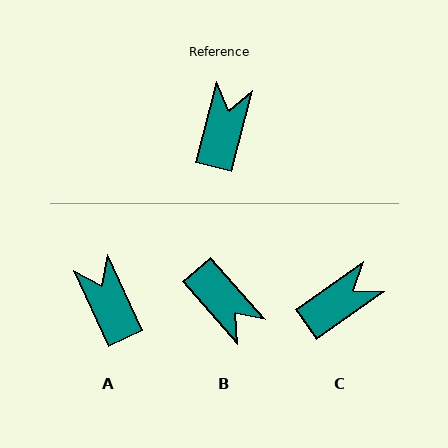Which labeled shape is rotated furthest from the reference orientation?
B, about 124 degrees away.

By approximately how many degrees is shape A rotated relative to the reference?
Approximately 39 degrees counter-clockwise.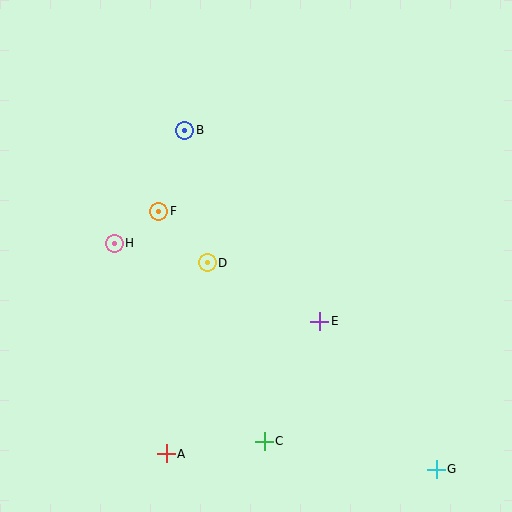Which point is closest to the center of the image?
Point D at (207, 263) is closest to the center.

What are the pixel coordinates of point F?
Point F is at (159, 211).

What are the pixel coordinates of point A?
Point A is at (166, 454).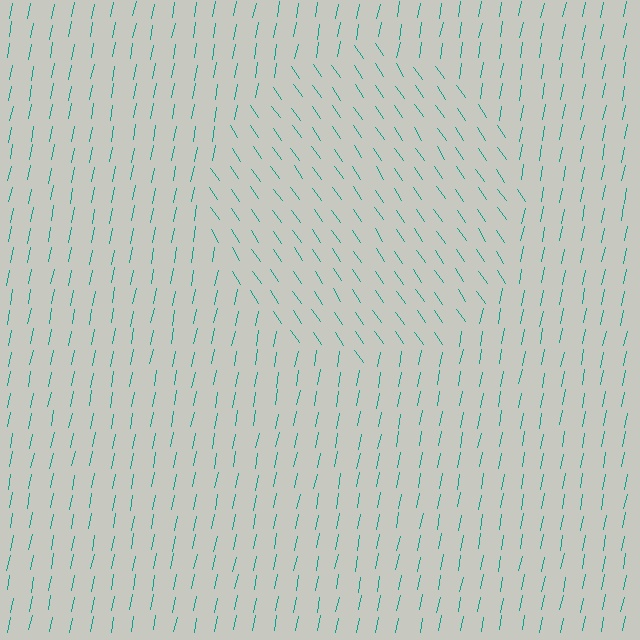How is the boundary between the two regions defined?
The boundary is defined purely by a change in line orientation (approximately 45 degrees difference). All lines are the same color and thickness.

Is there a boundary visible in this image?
Yes, there is a texture boundary formed by a change in line orientation.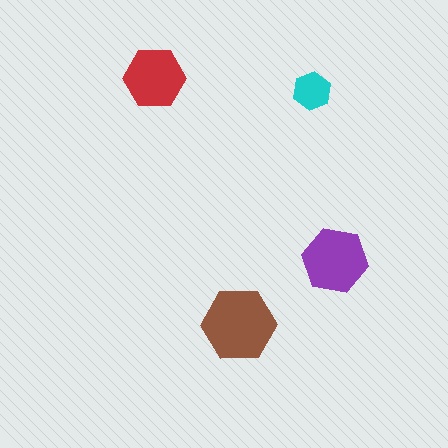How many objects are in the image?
There are 4 objects in the image.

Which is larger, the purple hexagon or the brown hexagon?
The brown one.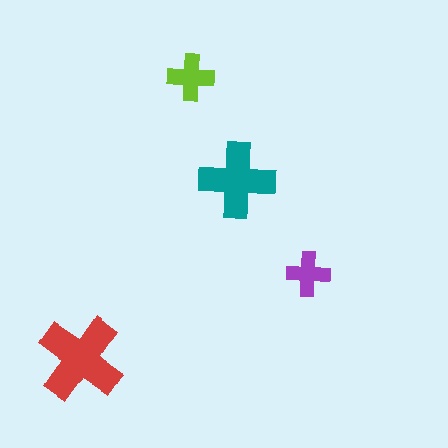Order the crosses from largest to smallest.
the red one, the teal one, the lime one, the purple one.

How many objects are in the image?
There are 4 objects in the image.